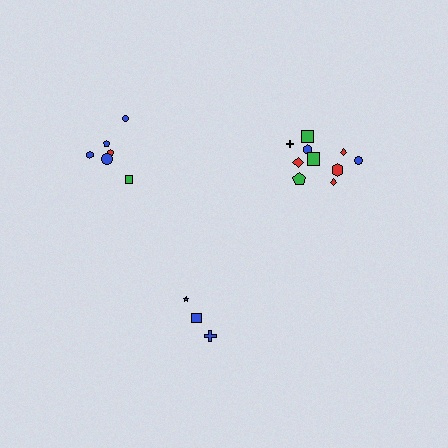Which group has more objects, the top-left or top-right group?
The top-right group.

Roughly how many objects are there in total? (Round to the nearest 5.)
Roughly 20 objects in total.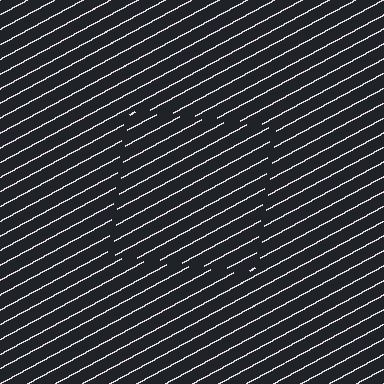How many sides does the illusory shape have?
4 sides — the line-ends trace a square.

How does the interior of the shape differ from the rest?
The interior of the shape contains the same grating, shifted by half a period — the contour is defined by the phase discontinuity where line-ends from the inner and outer gratings abut.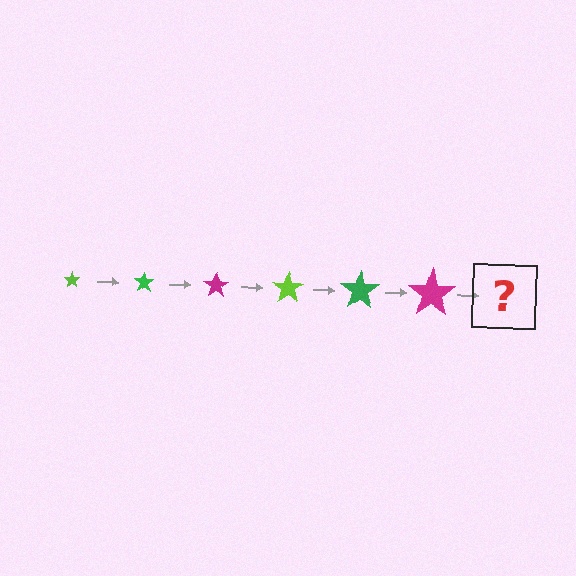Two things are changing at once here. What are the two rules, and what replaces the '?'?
The two rules are that the star grows larger each step and the color cycles through lime, green, and magenta. The '?' should be a lime star, larger than the previous one.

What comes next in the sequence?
The next element should be a lime star, larger than the previous one.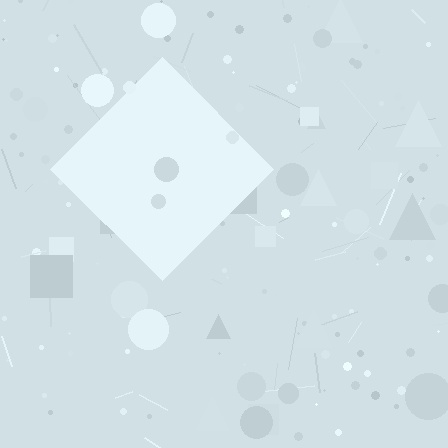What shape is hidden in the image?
A diamond is hidden in the image.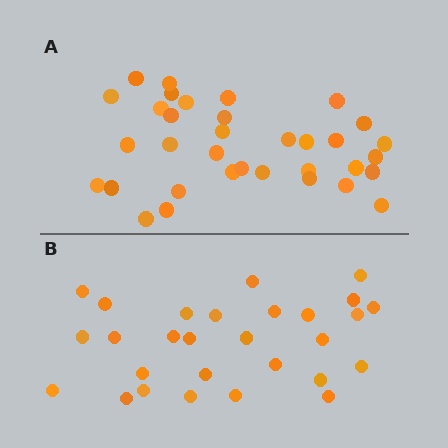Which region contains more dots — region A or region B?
Region A (the top region) has more dots.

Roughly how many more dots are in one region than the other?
Region A has about 6 more dots than region B.